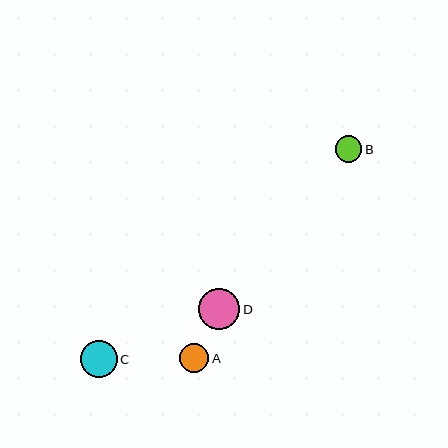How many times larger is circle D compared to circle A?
Circle D is approximately 1.4 times the size of circle A.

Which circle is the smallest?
Circle B is the smallest with a size of approximately 27 pixels.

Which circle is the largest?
Circle D is the largest with a size of approximately 41 pixels.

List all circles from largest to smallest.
From largest to smallest: D, C, A, B.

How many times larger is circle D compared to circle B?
Circle D is approximately 1.6 times the size of circle B.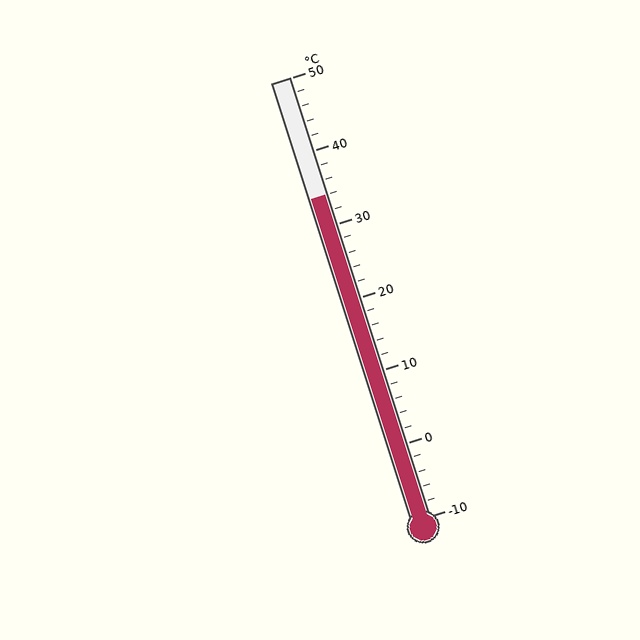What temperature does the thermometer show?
The thermometer shows approximately 34°C.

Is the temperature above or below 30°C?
The temperature is above 30°C.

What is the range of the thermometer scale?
The thermometer scale ranges from -10°C to 50°C.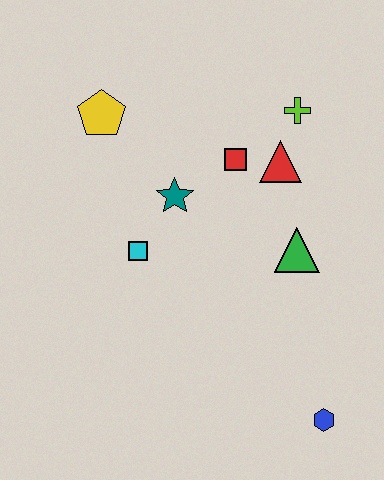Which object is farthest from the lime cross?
The blue hexagon is farthest from the lime cross.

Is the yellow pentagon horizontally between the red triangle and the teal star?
No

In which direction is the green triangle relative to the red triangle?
The green triangle is below the red triangle.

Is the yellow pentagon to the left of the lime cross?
Yes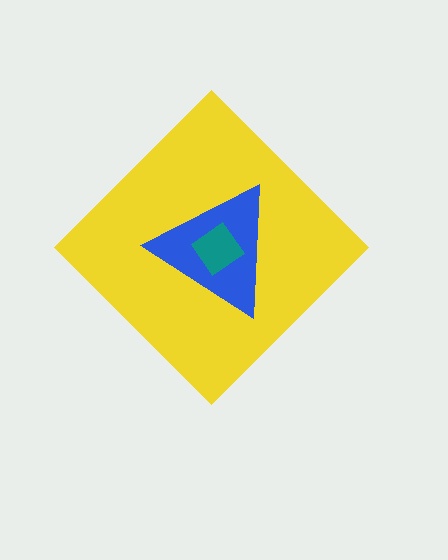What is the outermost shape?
The yellow diamond.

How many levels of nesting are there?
3.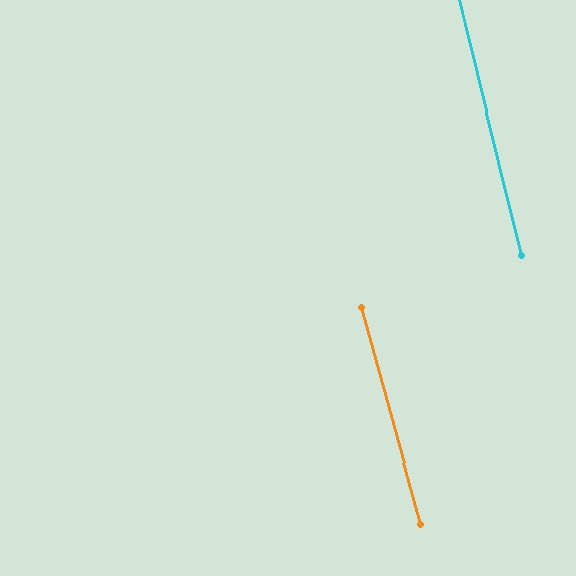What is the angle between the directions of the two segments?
Approximately 2 degrees.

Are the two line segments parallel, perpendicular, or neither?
Parallel — their directions differ by only 1.7°.